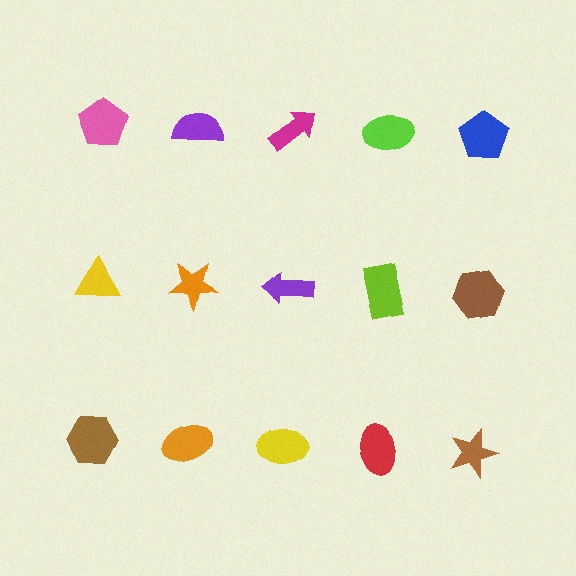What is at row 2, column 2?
An orange star.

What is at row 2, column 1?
A yellow triangle.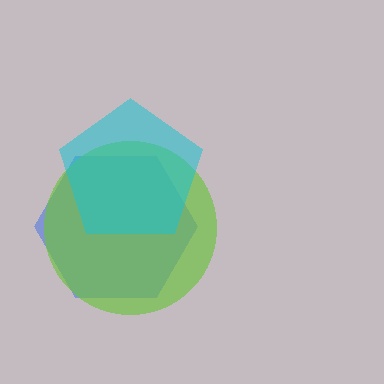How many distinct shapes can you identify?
There are 3 distinct shapes: a blue hexagon, a lime circle, a cyan pentagon.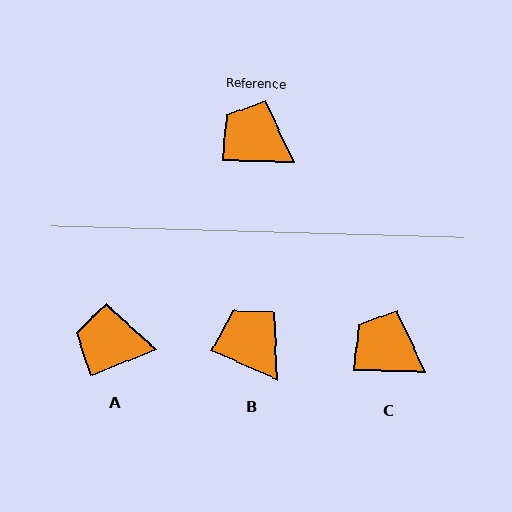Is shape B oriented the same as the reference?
No, it is off by about 23 degrees.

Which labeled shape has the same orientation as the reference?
C.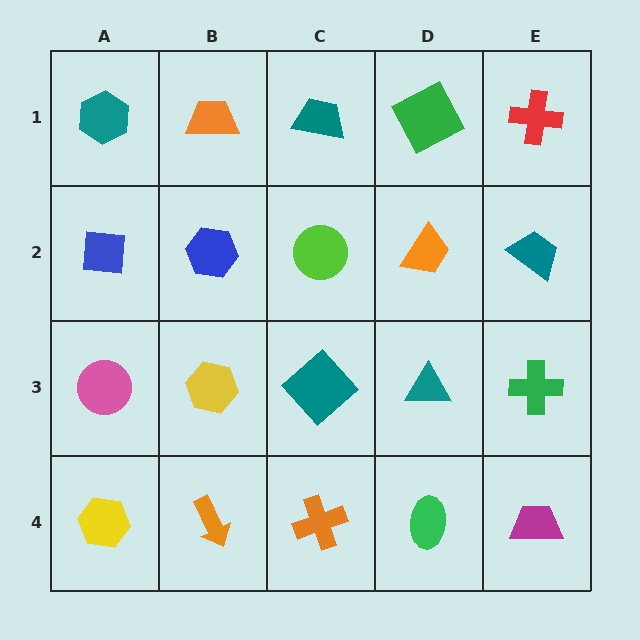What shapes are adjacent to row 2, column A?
A teal hexagon (row 1, column A), a pink circle (row 3, column A), a blue hexagon (row 2, column B).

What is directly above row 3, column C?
A lime circle.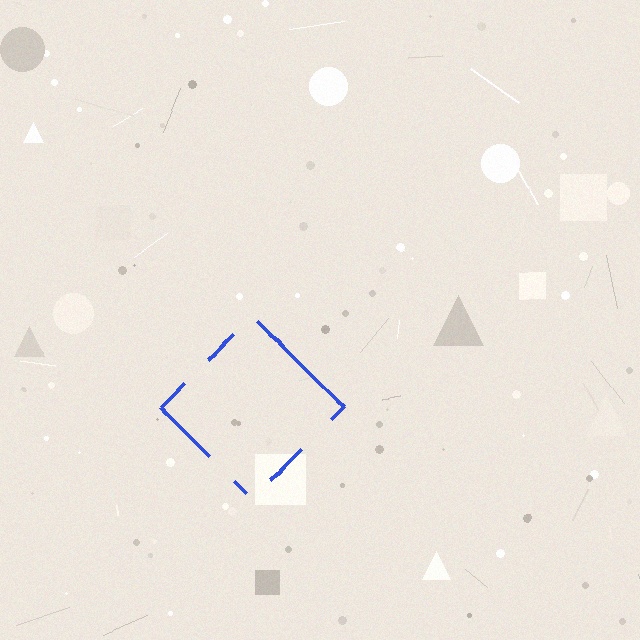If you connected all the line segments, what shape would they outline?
They would outline a diamond.